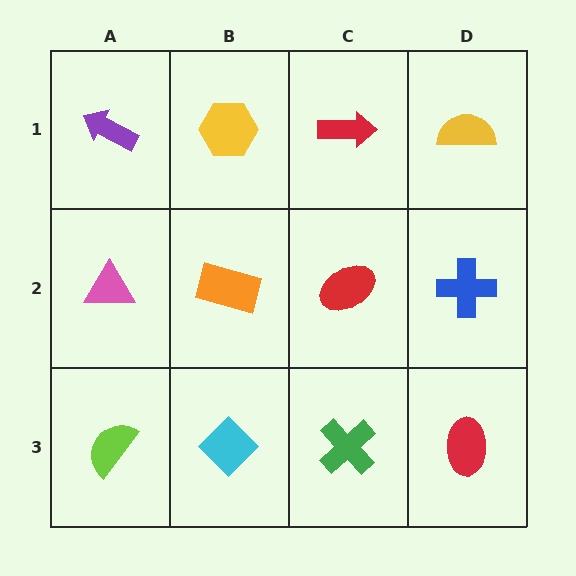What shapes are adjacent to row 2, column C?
A red arrow (row 1, column C), a green cross (row 3, column C), an orange rectangle (row 2, column B), a blue cross (row 2, column D).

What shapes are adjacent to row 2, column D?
A yellow semicircle (row 1, column D), a red ellipse (row 3, column D), a red ellipse (row 2, column C).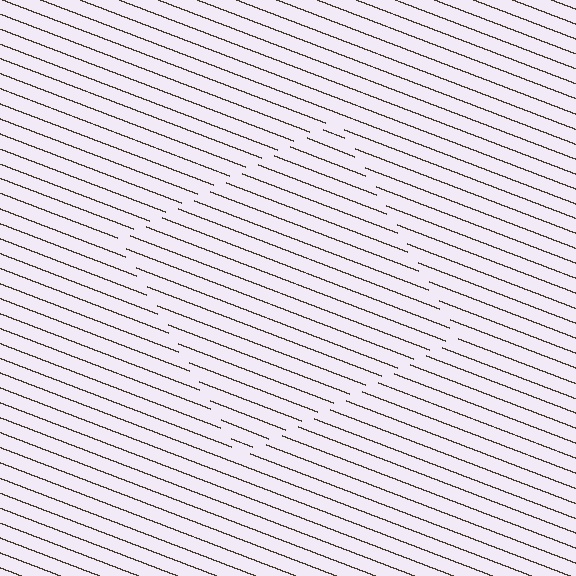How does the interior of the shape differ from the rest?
The interior of the shape contains the same grating, shifted by half a period — the contour is defined by the phase discontinuity where line-ends from the inner and outer gratings abut.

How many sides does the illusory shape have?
4 sides — the line-ends trace a square.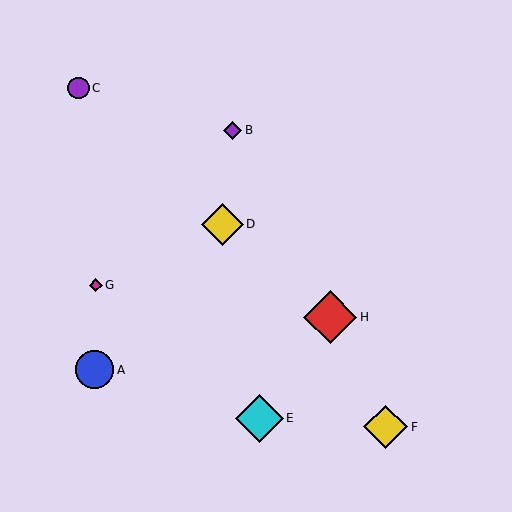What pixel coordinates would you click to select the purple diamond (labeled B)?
Click at (233, 130) to select the purple diamond B.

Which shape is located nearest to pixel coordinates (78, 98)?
The purple circle (labeled C) at (78, 88) is nearest to that location.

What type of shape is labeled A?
Shape A is a blue circle.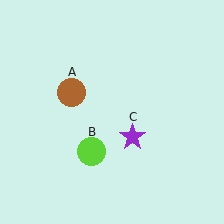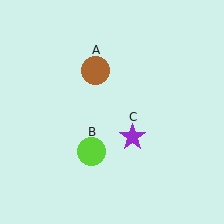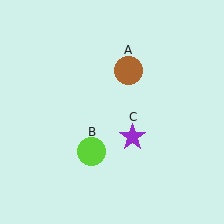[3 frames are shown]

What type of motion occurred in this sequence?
The brown circle (object A) rotated clockwise around the center of the scene.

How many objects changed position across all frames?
1 object changed position: brown circle (object A).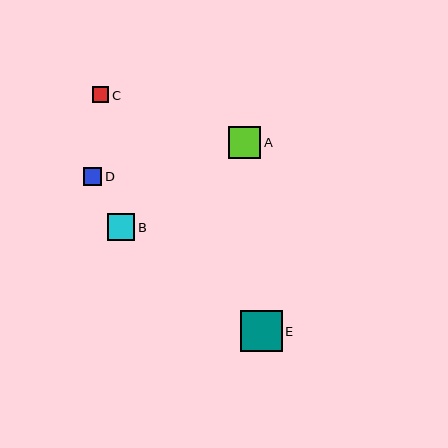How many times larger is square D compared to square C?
Square D is approximately 1.1 times the size of square C.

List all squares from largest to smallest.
From largest to smallest: E, A, B, D, C.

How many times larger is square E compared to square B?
Square E is approximately 1.5 times the size of square B.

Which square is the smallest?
Square C is the smallest with a size of approximately 16 pixels.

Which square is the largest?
Square E is the largest with a size of approximately 42 pixels.